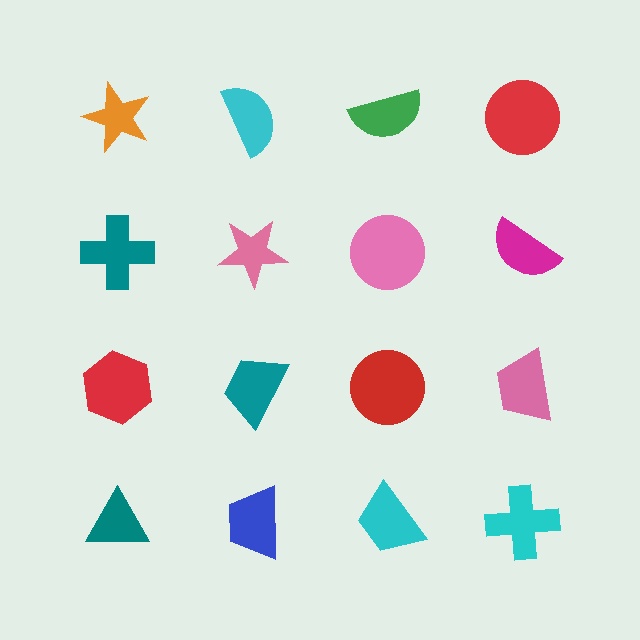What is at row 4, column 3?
A cyan trapezoid.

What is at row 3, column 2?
A teal trapezoid.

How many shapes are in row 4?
4 shapes.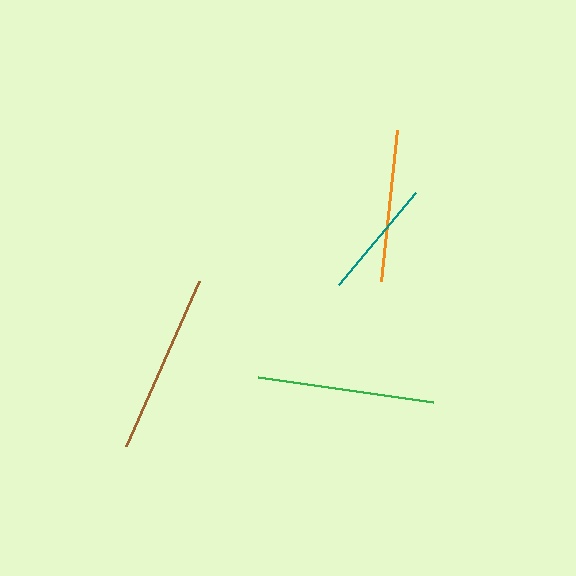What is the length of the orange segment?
The orange segment is approximately 151 pixels long.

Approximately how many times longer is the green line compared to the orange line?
The green line is approximately 1.2 times the length of the orange line.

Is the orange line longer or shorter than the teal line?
The orange line is longer than the teal line.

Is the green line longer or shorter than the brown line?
The brown line is longer than the green line.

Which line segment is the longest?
The brown line is the longest at approximately 181 pixels.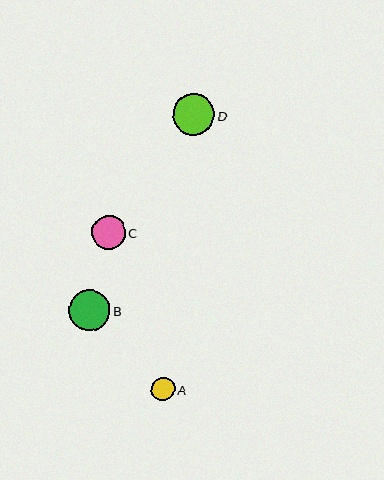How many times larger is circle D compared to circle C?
Circle D is approximately 1.2 times the size of circle C.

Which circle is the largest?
Circle D is the largest with a size of approximately 42 pixels.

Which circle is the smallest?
Circle A is the smallest with a size of approximately 24 pixels.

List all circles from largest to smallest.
From largest to smallest: D, B, C, A.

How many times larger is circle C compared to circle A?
Circle C is approximately 1.4 times the size of circle A.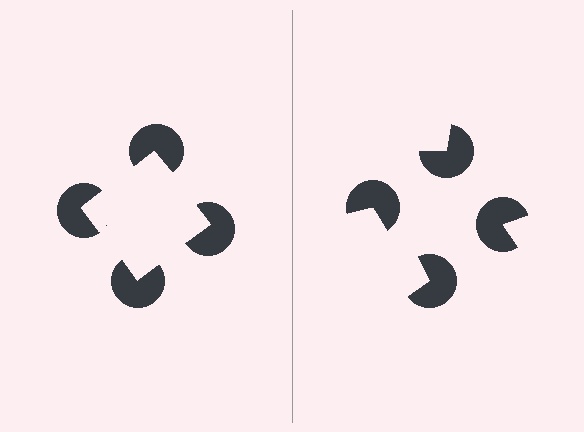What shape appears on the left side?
An illusory square.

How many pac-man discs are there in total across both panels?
8 — 4 on each side.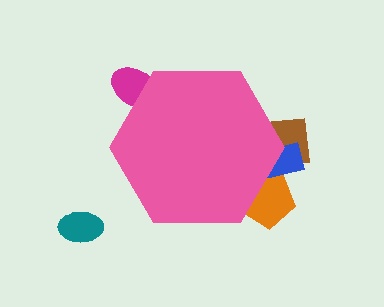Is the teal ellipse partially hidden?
No, the teal ellipse is fully visible.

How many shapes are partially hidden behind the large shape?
4 shapes are partially hidden.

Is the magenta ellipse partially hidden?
Yes, the magenta ellipse is partially hidden behind the pink hexagon.